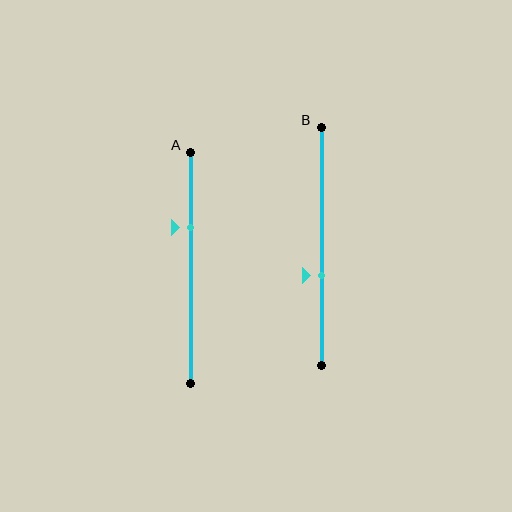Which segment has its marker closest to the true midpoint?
Segment B has its marker closest to the true midpoint.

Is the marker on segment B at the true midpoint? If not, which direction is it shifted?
No, the marker on segment B is shifted downward by about 12% of the segment length.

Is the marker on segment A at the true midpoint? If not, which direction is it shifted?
No, the marker on segment A is shifted upward by about 18% of the segment length.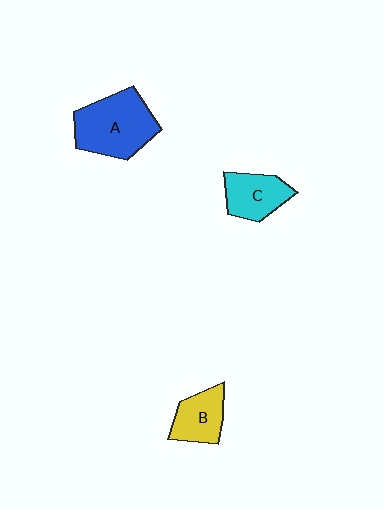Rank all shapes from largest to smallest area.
From largest to smallest: A (blue), C (cyan), B (yellow).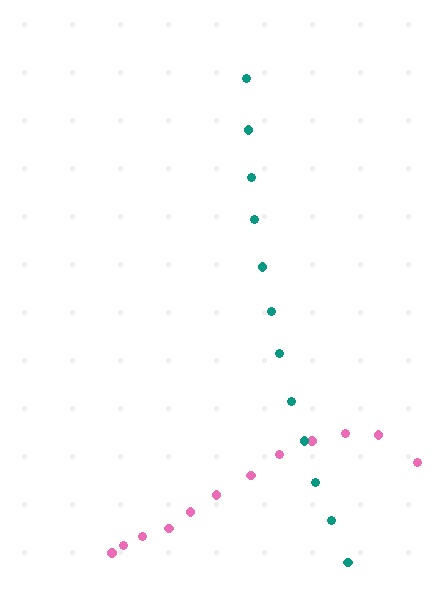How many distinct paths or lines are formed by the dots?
There are 2 distinct paths.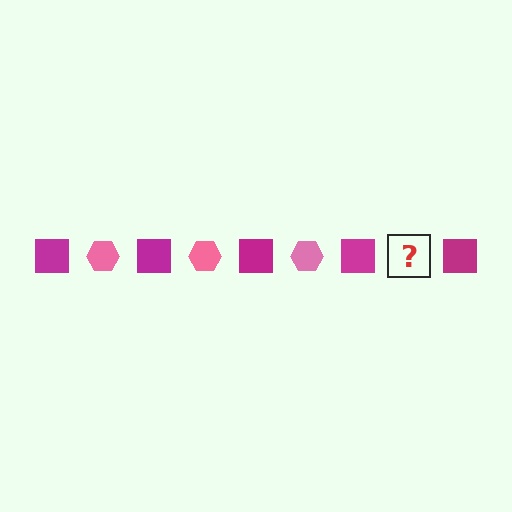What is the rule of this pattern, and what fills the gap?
The rule is that the pattern alternates between magenta square and pink hexagon. The gap should be filled with a pink hexagon.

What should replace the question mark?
The question mark should be replaced with a pink hexagon.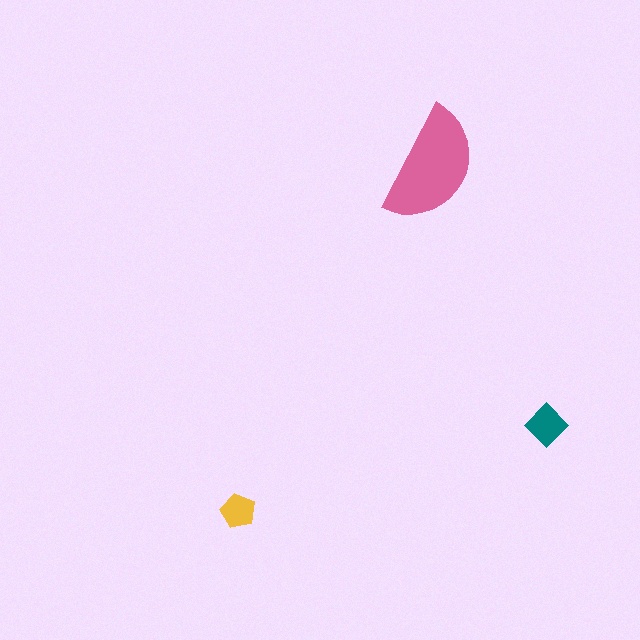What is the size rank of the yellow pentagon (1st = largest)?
3rd.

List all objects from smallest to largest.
The yellow pentagon, the teal diamond, the pink semicircle.